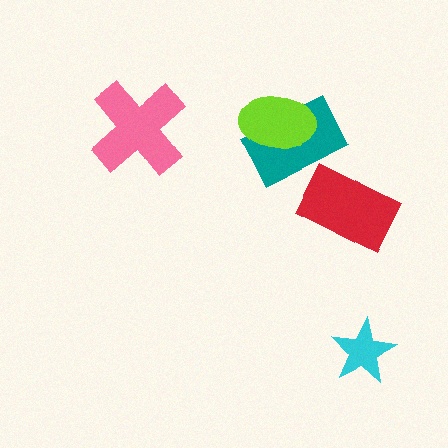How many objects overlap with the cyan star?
0 objects overlap with the cyan star.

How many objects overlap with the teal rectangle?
1 object overlaps with the teal rectangle.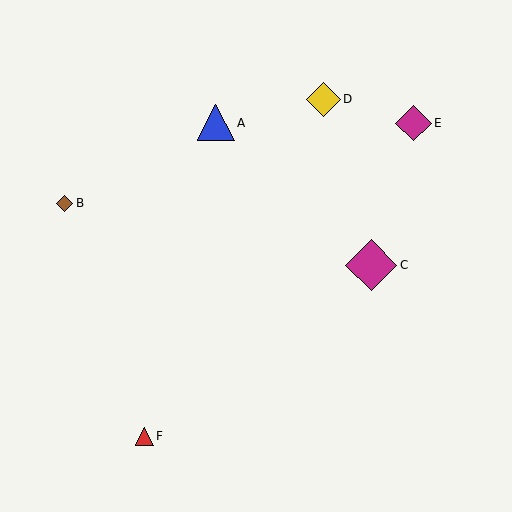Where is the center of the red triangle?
The center of the red triangle is at (144, 436).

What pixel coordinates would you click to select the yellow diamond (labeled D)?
Click at (323, 99) to select the yellow diamond D.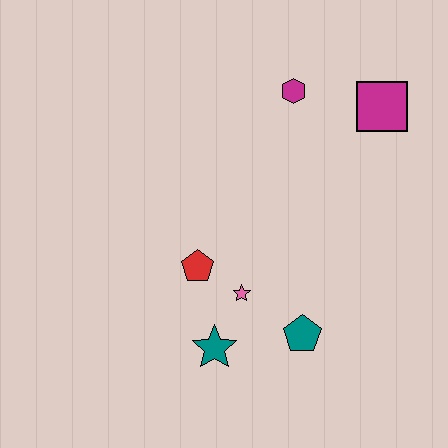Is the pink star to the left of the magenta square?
Yes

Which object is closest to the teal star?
The pink star is closest to the teal star.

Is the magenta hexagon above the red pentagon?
Yes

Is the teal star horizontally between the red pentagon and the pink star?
Yes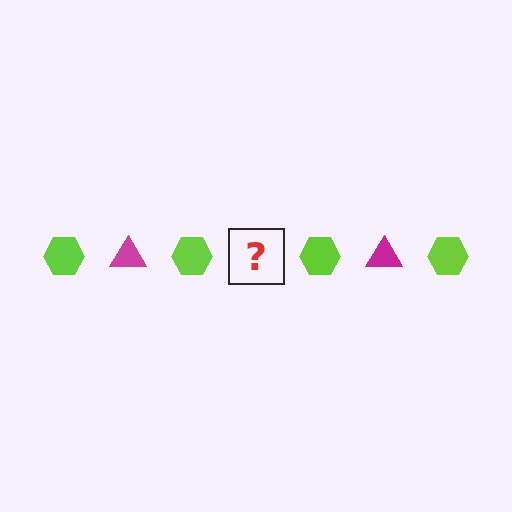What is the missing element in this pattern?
The missing element is a magenta triangle.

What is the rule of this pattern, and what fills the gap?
The rule is that the pattern alternates between lime hexagon and magenta triangle. The gap should be filled with a magenta triangle.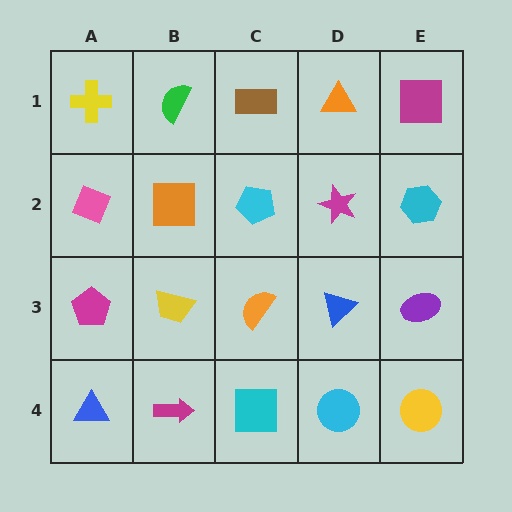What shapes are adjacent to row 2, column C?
A brown rectangle (row 1, column C), an orange semicircle (row 3, column C), an orange square (row 2, column B), a magenta star (row 2, column D).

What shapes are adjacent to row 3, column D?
A magenta star (row 2, column D), a cyan circle (row 4, column D), an orange semicircle (row 3, column C), a purple ellipse (row 3, column E).